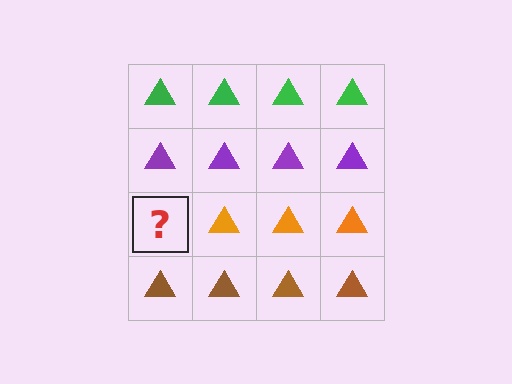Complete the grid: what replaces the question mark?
The question mark should be replaced with an orange triangle.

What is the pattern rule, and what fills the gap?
The rule is that each row has a consistent color. The gap should be filled with an orange triangle.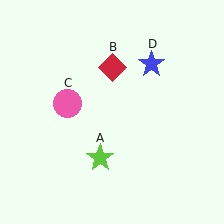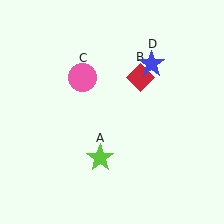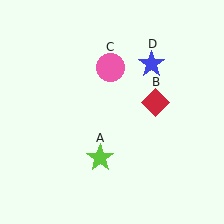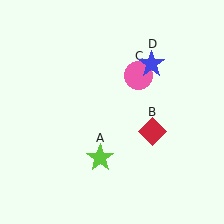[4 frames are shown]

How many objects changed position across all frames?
2 objects changed position: red diamond (object B), pink circle (object C).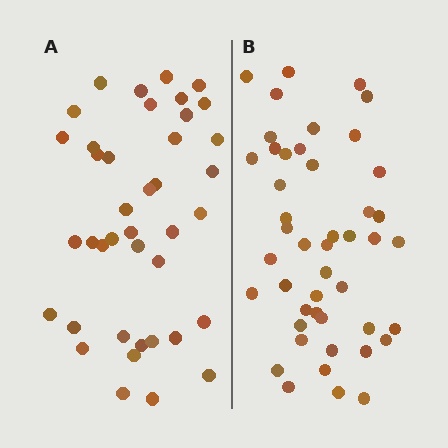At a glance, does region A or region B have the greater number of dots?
Region B (the right region) has more dots.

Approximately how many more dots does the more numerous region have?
Region B has about 6 more dots than region A.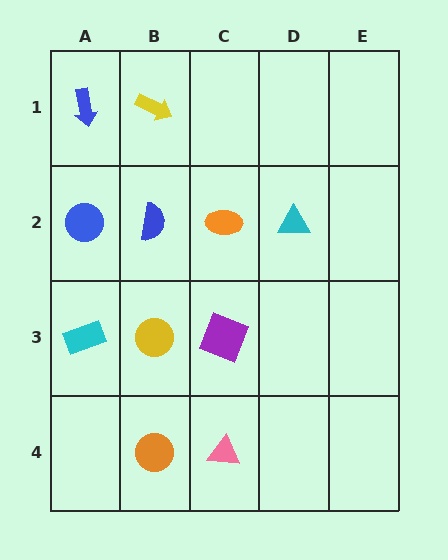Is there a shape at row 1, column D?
No, that cell is empty.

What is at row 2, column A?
A blue circle.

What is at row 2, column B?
A blue semicircle.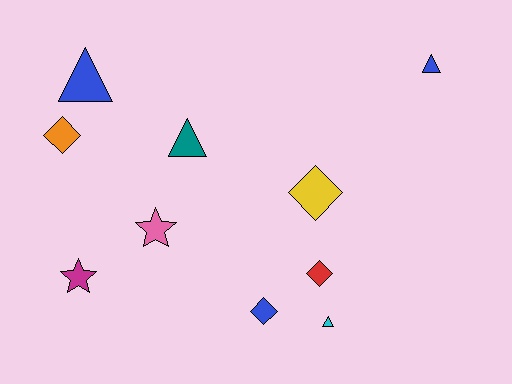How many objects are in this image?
There are 10 objects.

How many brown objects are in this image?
There are no brown objects.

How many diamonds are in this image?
There are 4 diamonds.